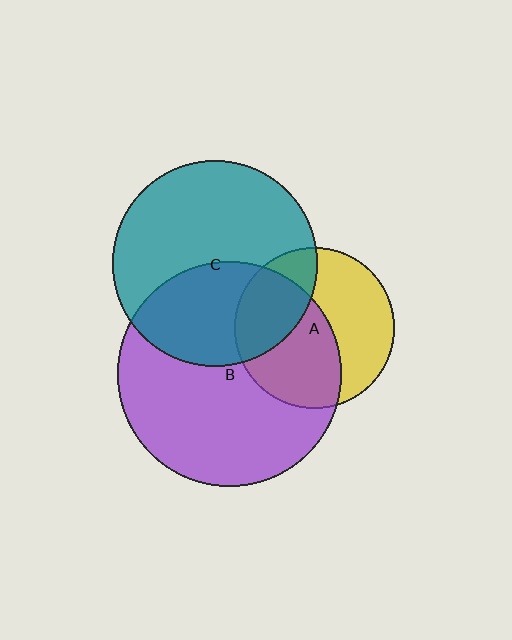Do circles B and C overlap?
Yes.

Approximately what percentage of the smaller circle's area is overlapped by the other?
Approximately 40%.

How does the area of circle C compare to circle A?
Approximately 1.6 times.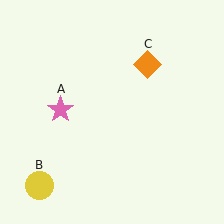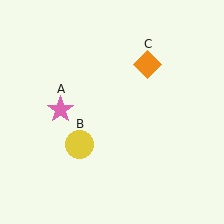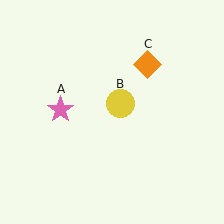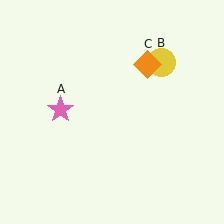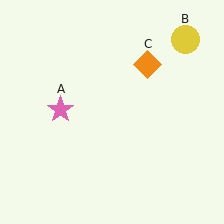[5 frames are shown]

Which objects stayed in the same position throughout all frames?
Pink star (object A) and orange diamond (object C) remained stationary.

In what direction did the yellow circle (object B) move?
The yellow circle (object B) moved up and to the right.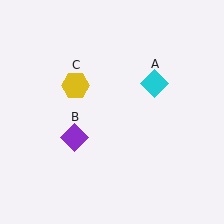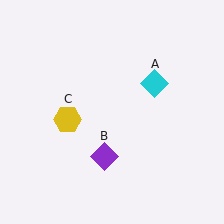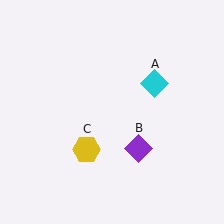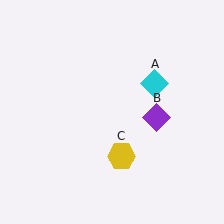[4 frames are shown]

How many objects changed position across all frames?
2 objects changed position: purple diamond (object B), yellow hexagon (object C).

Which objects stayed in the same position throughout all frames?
Cyan diamond (object A) remained stationary.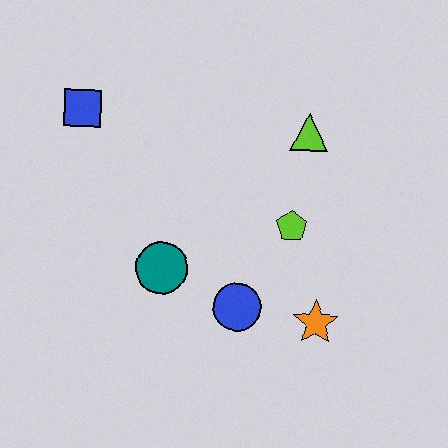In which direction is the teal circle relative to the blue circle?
The teal circle is to the left of the blue circle.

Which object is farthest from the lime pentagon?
The blue square is farthest from the lime pentagon.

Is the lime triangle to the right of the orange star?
No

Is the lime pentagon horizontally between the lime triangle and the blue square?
Yes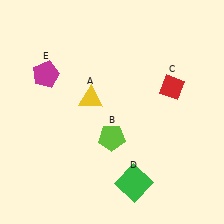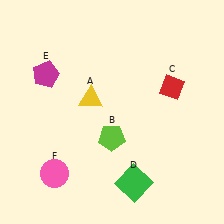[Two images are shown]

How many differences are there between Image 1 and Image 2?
There is 1 difference between the two images.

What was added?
A pink circle (F) was added in Image 2.